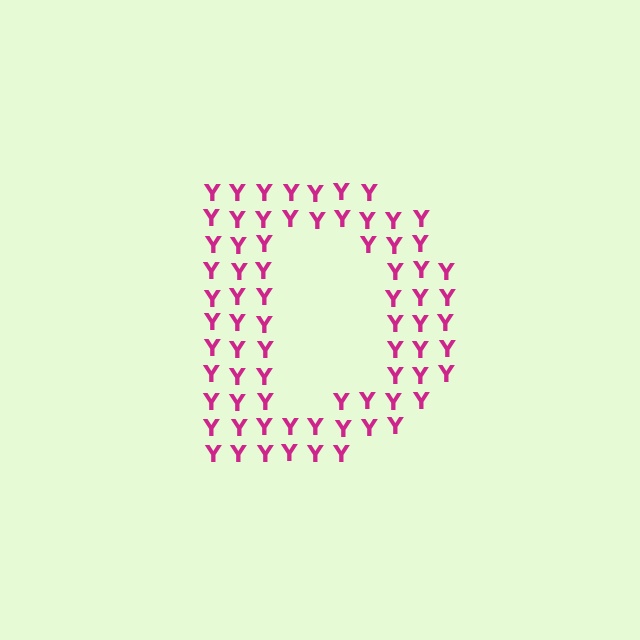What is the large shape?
The large shape is the letter D.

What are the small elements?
The small elements are letter Y's.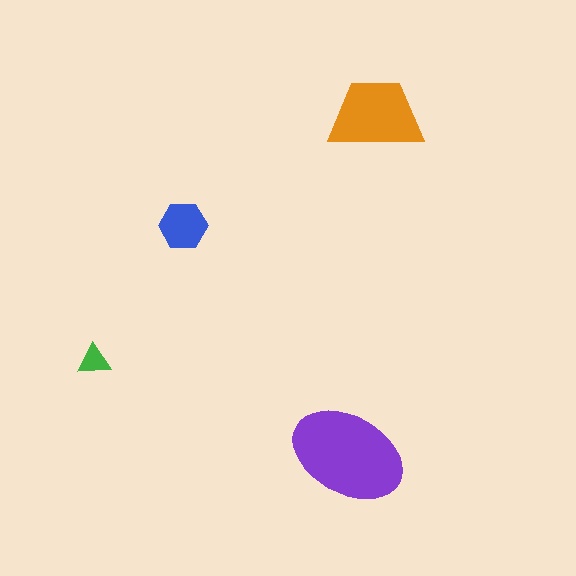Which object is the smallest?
The green triangle.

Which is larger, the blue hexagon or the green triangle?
The blue hexagon.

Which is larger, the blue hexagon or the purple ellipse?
The purple ellipse.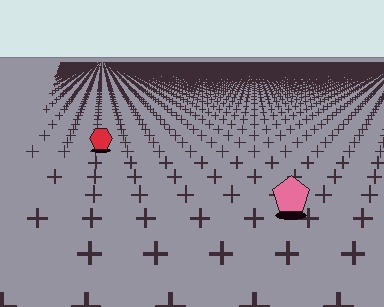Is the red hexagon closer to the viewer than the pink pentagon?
No. The pink pentagon is closer — you can tell from the texture gradient: the ground texture is coarser near it.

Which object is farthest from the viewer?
The red hexagon is farthest from the viewer. It appears smaller and the ground texture around it is denser.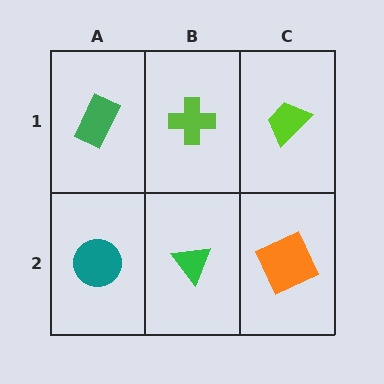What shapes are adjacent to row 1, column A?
A teal circle (row 2, column A), a lime cross (row 1, column B).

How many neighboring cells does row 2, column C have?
2.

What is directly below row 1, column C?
An orange square.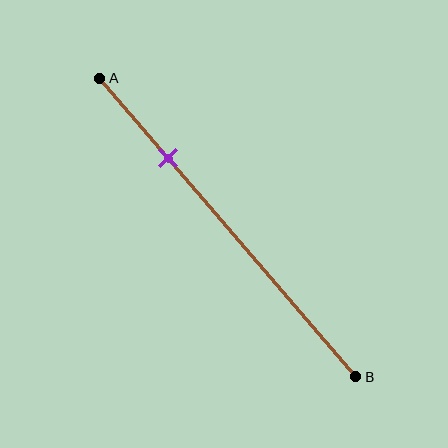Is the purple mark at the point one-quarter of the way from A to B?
Yes, the mark is approximately at the one-quarter point.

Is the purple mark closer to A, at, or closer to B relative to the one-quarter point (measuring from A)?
The purple mark is approximately at the one-quarter point of segment AB.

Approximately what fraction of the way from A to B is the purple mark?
The purple mark is approximately 25% of the way from A to B.